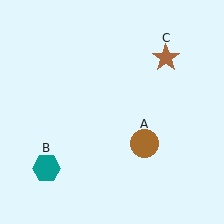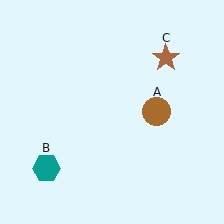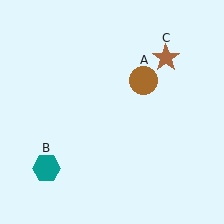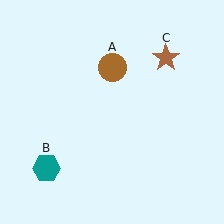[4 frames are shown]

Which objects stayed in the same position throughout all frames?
Teal hexagon (object B) and brown star (object C) remained stationary.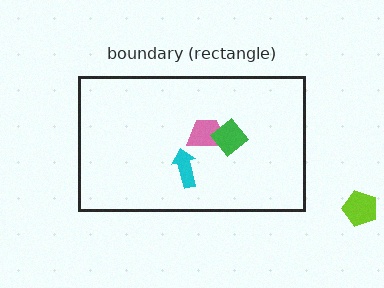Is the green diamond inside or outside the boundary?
Inside.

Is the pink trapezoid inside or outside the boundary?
Inside.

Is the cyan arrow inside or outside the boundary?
Inside.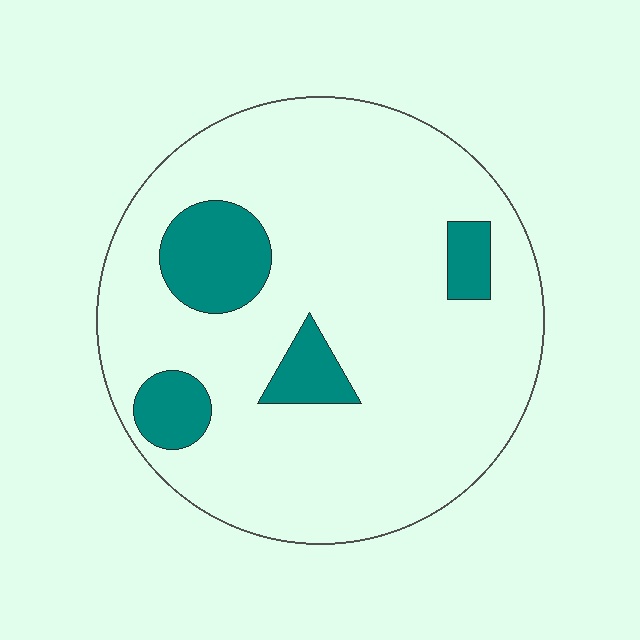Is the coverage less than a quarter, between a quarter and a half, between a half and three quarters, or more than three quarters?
Less than a quarter.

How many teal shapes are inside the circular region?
4.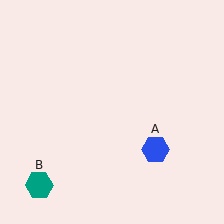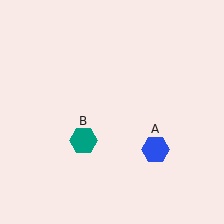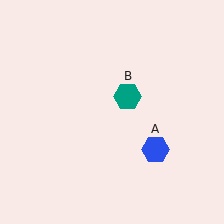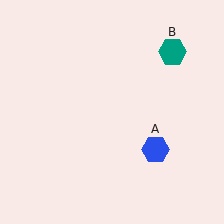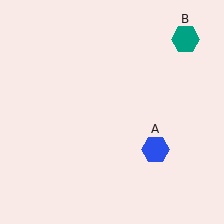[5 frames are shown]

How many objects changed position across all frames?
1 object changed position: teal hexagon (object B).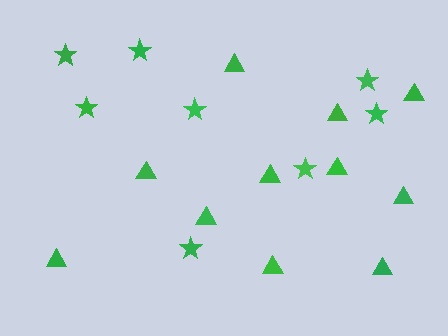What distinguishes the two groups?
There are 2 groups: one group of triangles (11) and one group of stars (8).